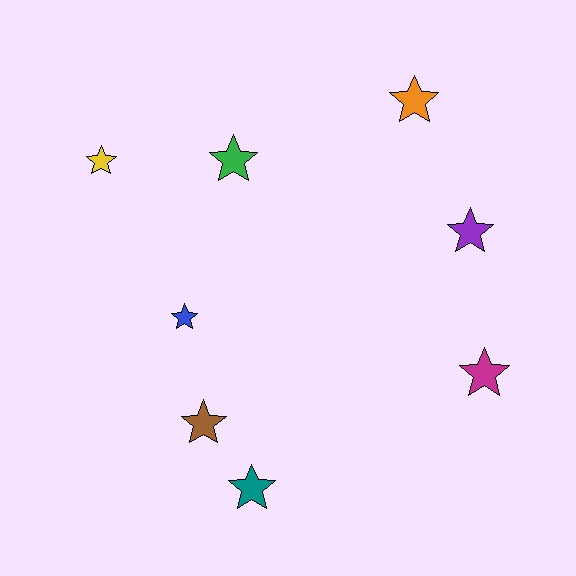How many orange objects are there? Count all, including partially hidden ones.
There is 1 orange object.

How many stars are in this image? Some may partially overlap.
There are 8 stars.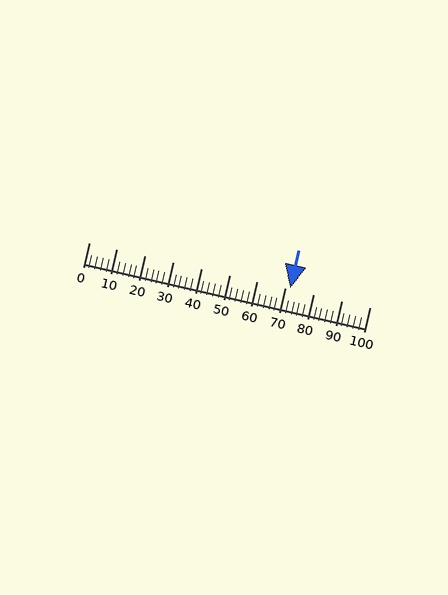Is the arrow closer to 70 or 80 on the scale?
The arrow is closer to 70.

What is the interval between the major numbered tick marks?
The major tick marks are spaced 10 units apart.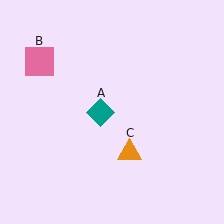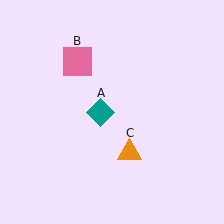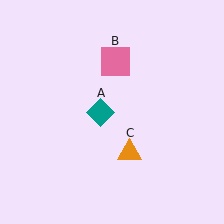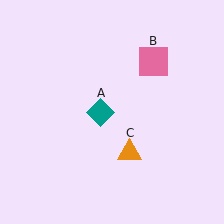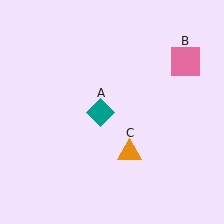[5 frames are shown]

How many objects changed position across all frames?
1 object changed position: pink square (object B).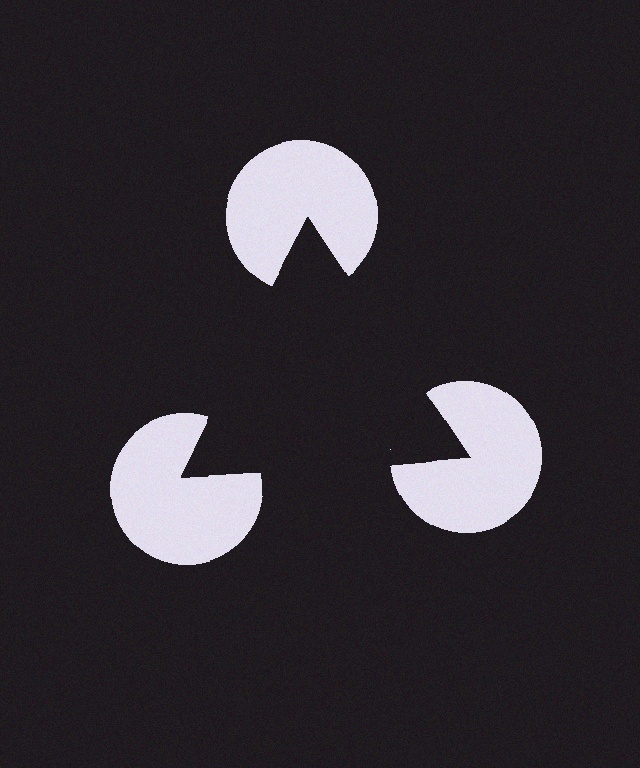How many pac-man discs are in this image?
There are 3 — one at each vertex of the illusory triangle.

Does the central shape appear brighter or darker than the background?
It typically appears slightly darker than the background, even though no actual brightness change is drawn.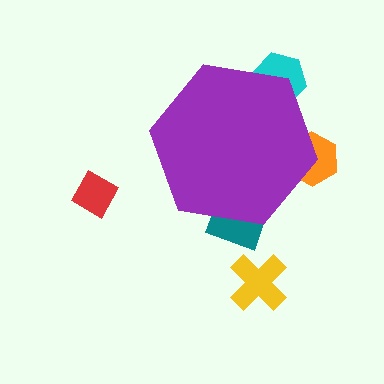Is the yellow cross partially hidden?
No, the yellow cross is fully visible.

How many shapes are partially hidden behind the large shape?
3 shapes are partially hidden.